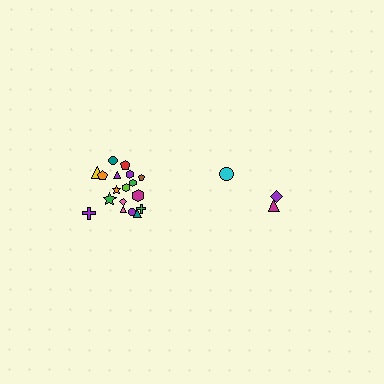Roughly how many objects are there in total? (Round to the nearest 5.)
Roughly 20 objects in total.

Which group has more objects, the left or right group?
The left group.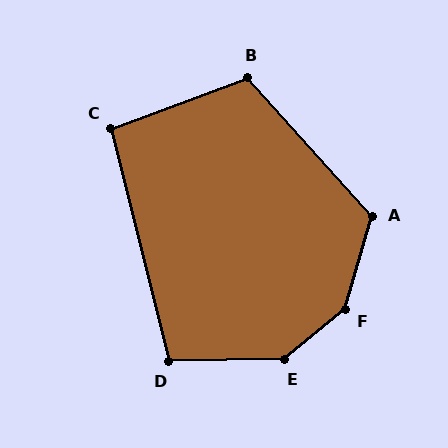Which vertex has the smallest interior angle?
C, at approximately 97 degrees.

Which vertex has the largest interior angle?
F, at approximately 146 degrees.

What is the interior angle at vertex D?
Approximately 103 degrees (obtuse).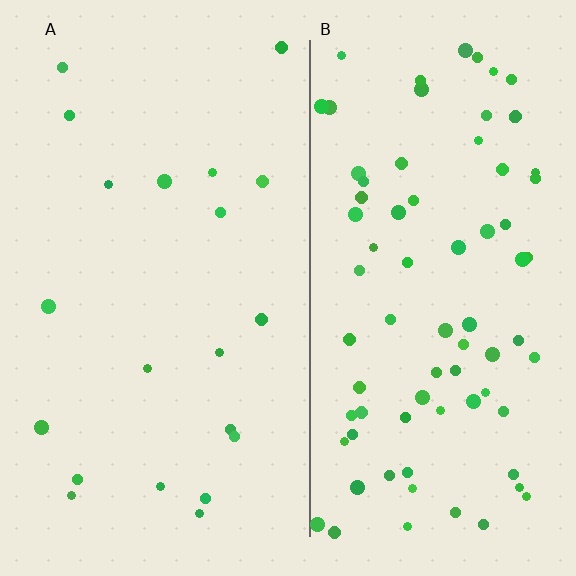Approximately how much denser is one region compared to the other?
Approximately 3.8× — region B over region A.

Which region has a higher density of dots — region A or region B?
B (the right).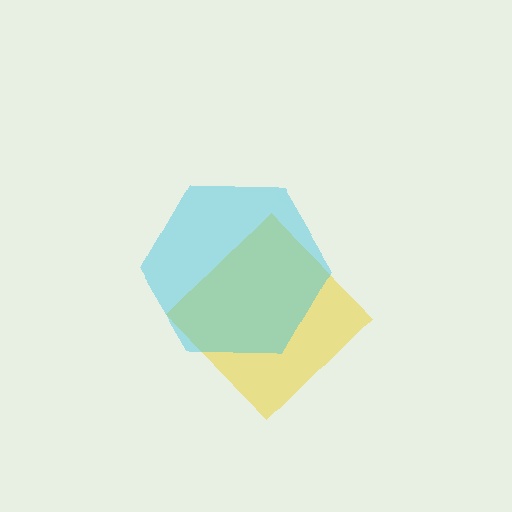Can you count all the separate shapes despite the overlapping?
Yes, there are 2 separate shapes.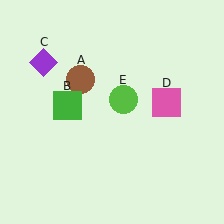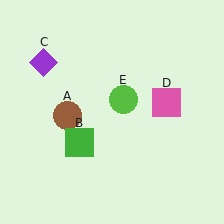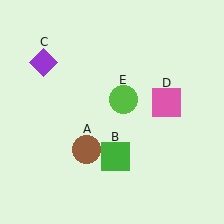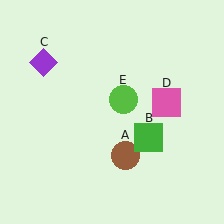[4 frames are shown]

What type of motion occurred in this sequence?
The brown circle (object A), green square (object B) rotated counterclockwise around the center of the scene.